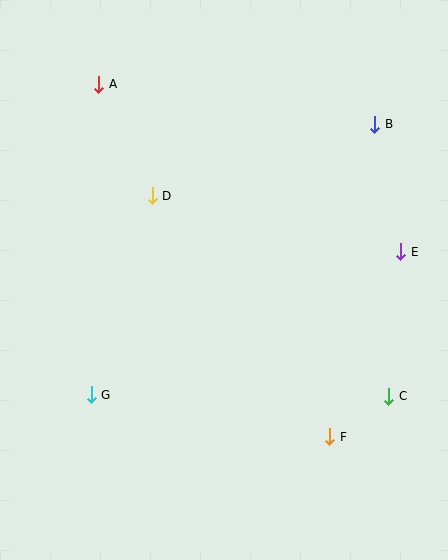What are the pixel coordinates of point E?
Point E is at (401, 252).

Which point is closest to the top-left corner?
Point A is closest to the top-left corner.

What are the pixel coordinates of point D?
Point D is at (152, 196).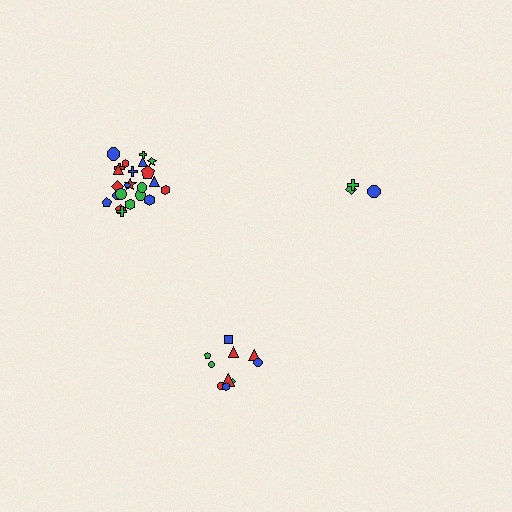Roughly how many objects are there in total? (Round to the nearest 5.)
Roughly 40 objects in total.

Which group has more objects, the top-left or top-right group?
The top-left group.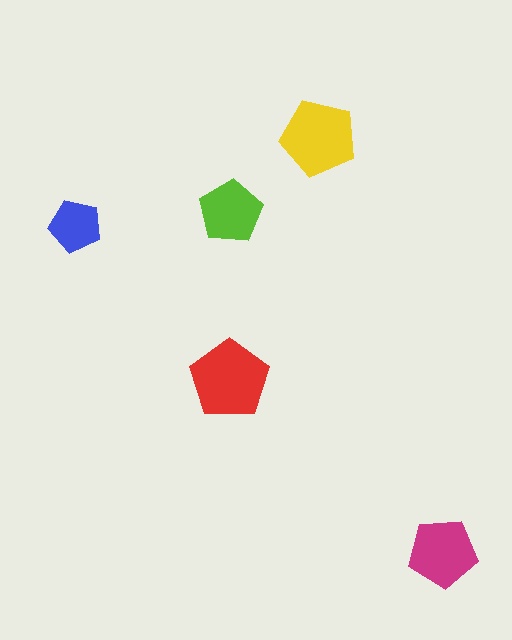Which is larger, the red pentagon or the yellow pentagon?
The red one.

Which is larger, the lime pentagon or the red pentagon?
The red one.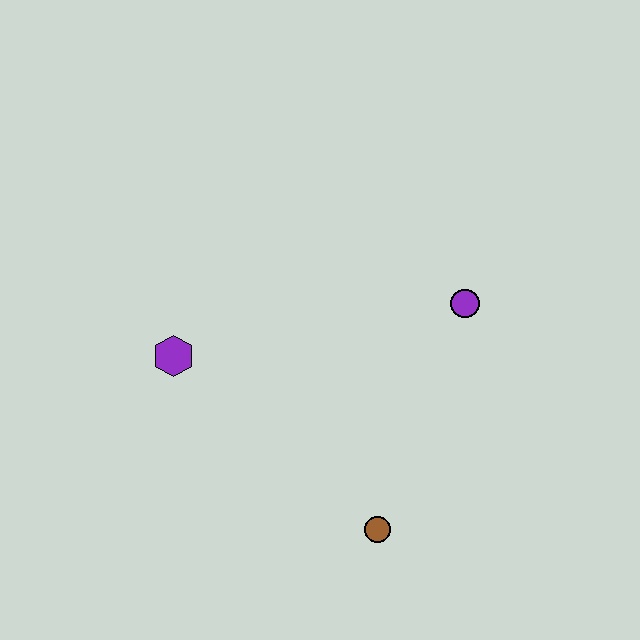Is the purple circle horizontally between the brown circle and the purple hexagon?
No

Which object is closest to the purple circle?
The brown circle is closest to the purple circle.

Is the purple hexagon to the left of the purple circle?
Yes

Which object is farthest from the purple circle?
The purple hexagon is farthest from the purple circle.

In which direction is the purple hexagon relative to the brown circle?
The purple hexagon is to the left of the brown circle.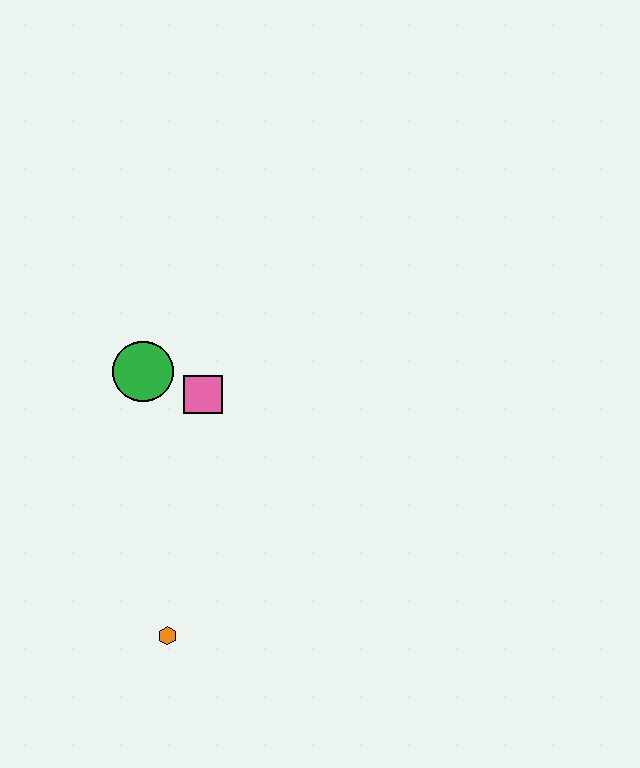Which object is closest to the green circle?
The pink square is closest to the green circle.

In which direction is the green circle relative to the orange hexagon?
The green circle is above the orange hexagon.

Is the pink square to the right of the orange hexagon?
Yes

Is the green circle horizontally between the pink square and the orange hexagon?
No